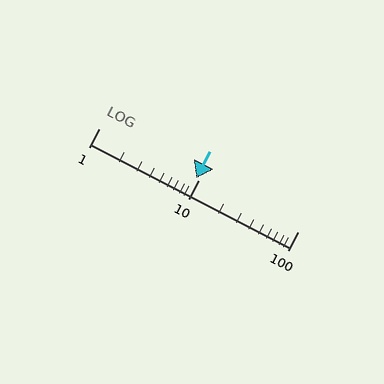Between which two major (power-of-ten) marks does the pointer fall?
The pointer is between 1 and 10.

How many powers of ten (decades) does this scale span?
The scale spans 2 decades, from 1 to 100.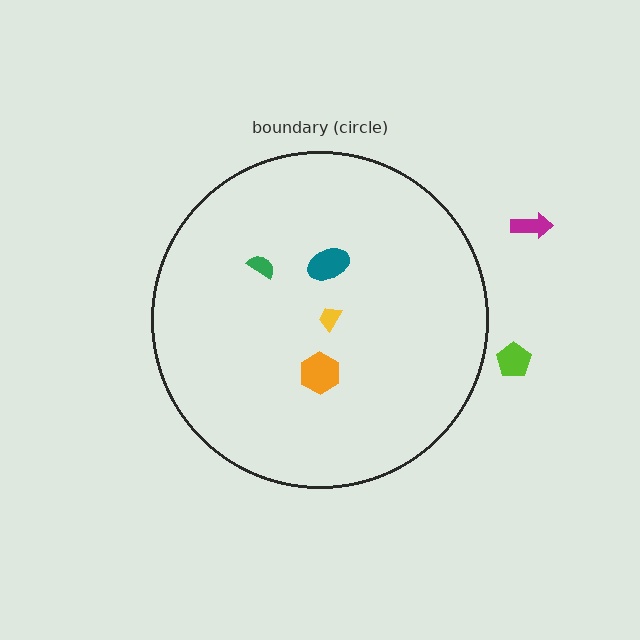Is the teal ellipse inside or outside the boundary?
Inside.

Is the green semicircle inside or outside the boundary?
Inside.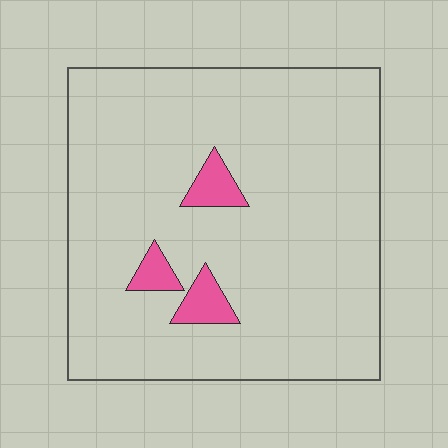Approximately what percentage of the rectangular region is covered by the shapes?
Approximately 5%.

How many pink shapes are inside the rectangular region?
3.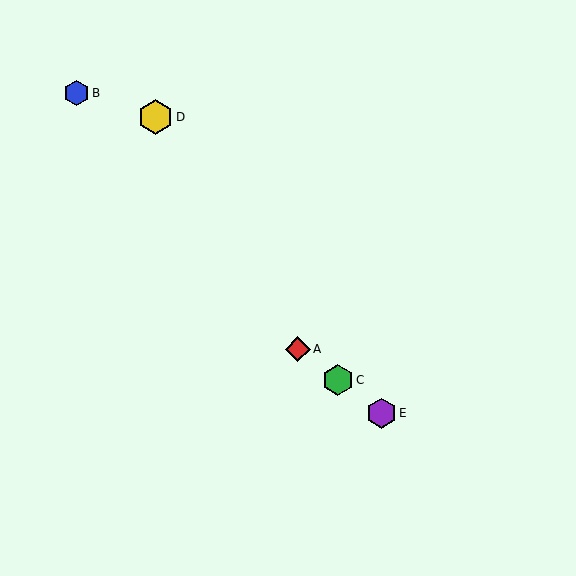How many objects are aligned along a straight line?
3 objects (A, C, E) are aligned along a straight line.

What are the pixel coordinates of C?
Object C is at (338, 380).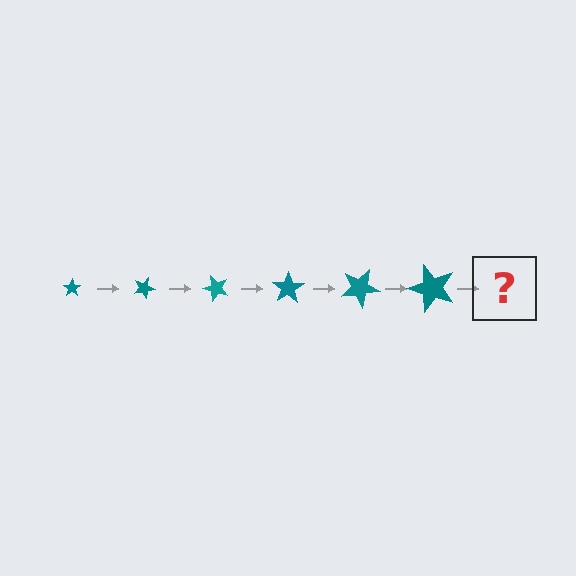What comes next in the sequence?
The next element should be a star, larger than the previous one and rotated 150 degrees from the start.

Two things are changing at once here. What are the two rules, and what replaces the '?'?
The two rules are that the star grows larger each step and it rotates 25 degrees each step. The '?' should be a star, larger than the previous one and rotated 150 degrees from the start.